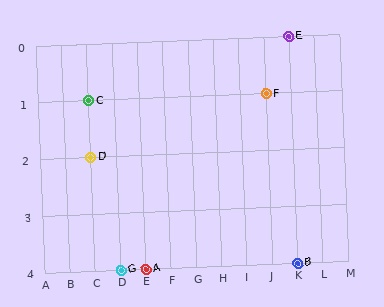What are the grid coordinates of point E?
Point E is at grid coordinates (K, 0).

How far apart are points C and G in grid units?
Points C and G are 1 column and 3 rows apart (about 3.2 grid units diagonally).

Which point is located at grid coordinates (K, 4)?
Point B is at (K, 4).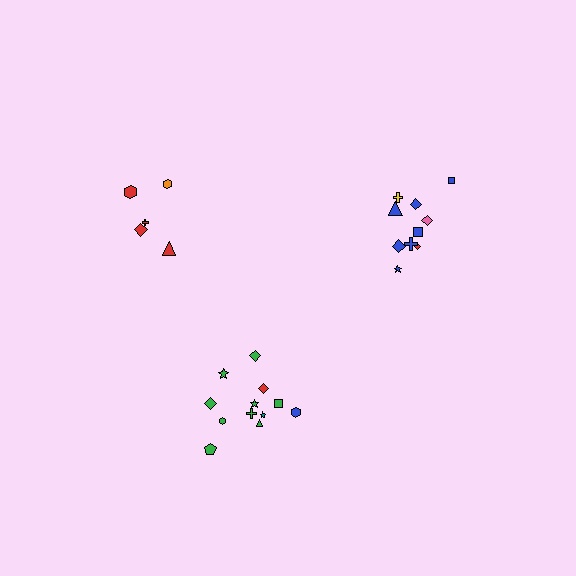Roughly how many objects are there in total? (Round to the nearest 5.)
Roughly 25 objects in total.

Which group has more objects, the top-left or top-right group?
The top-right group.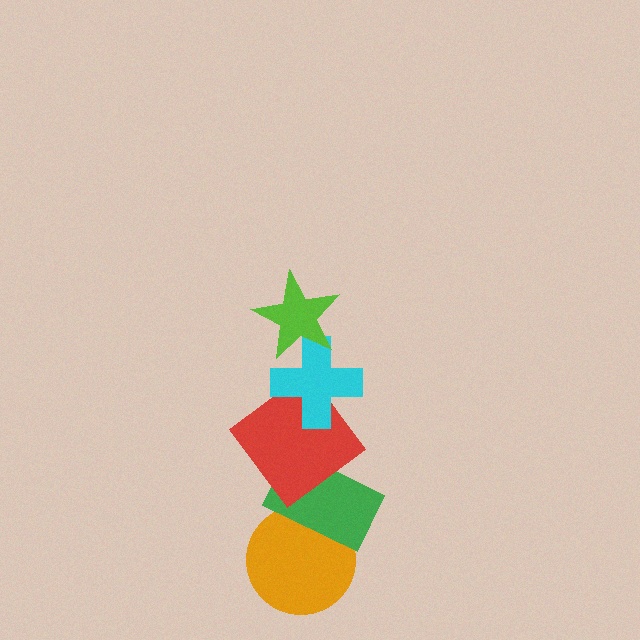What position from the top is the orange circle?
The orange circle is 5th from the top.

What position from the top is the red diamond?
The red diamond is 3rd from the top.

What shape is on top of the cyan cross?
The lime star is on top of the cyan cross.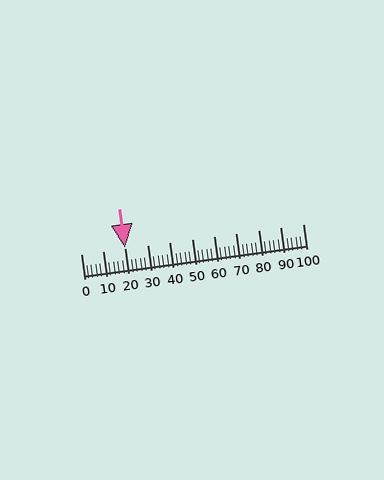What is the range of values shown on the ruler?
The ruler shows values from 0 to 100.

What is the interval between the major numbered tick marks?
The major tick marks are spaced 10 units apart.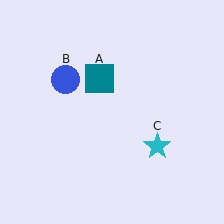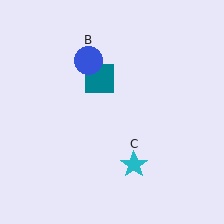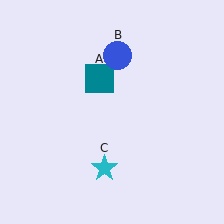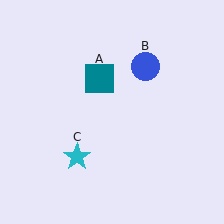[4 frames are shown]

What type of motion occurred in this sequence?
The blue circle (object B), cyan star (object C) rotated clockwise around the center of the scene.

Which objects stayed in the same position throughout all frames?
Teal square (object A) remained stationary.